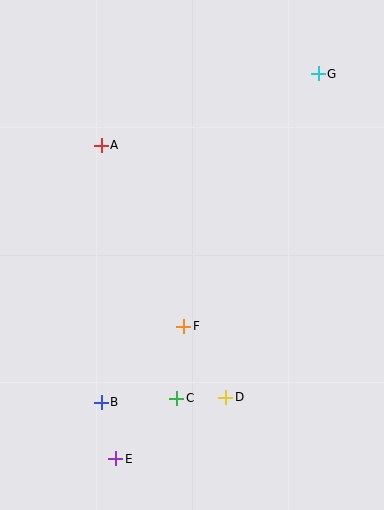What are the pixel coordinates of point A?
Point A is at (101, 145).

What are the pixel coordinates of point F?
Point F is at (184, 326).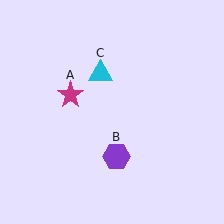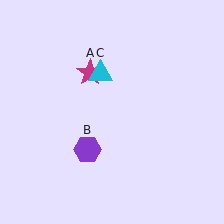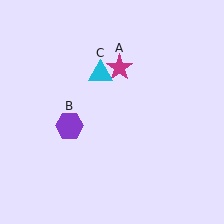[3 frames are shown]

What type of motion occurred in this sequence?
The magenta star (object A), purple hexagon (object B) rotated clockwise around the center of the scene.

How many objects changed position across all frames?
2 objects changed position: magenta star (object A), purple hexagon (object B).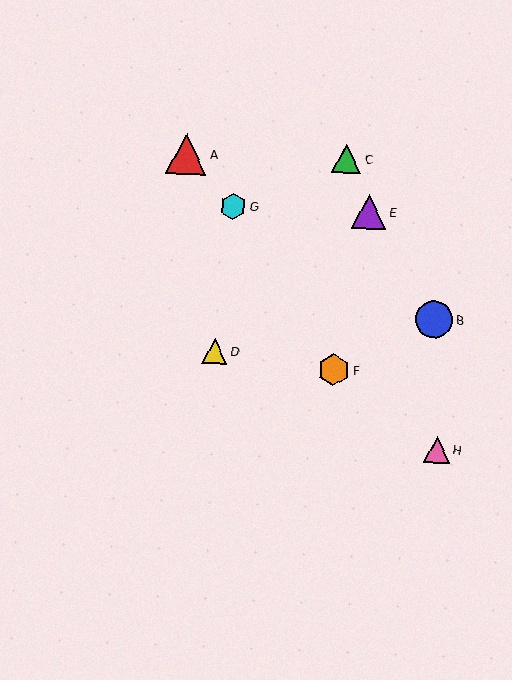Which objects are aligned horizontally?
Objects E, G are aligned horizontally.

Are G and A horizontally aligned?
No, G is at y≈206 and A is at y≈154.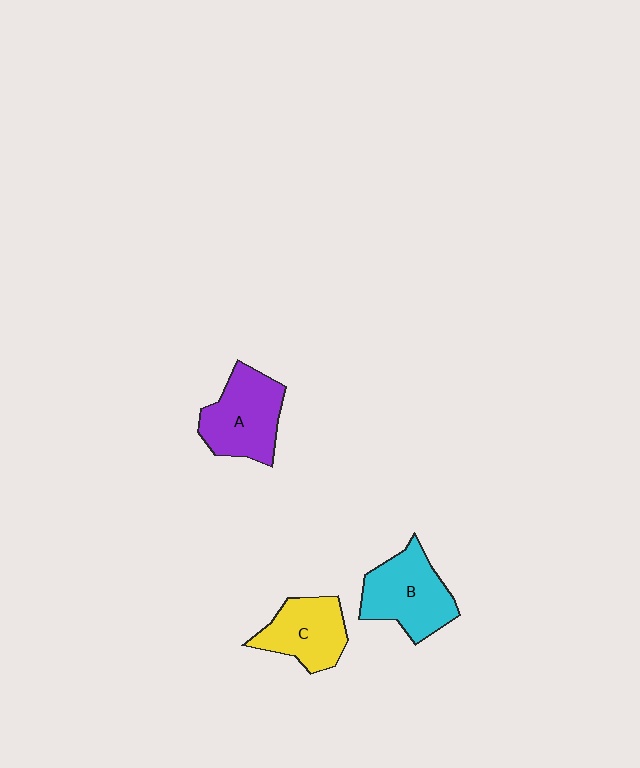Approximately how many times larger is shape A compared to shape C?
Approximately 1.2 times.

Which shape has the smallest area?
Shape C (yellow).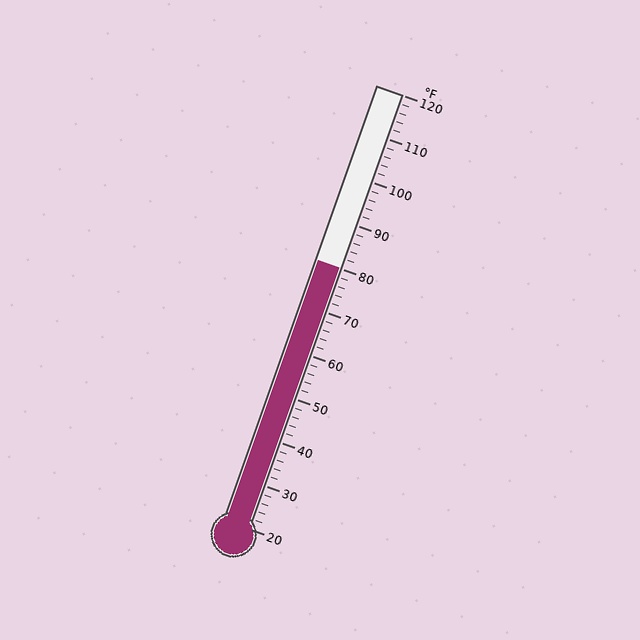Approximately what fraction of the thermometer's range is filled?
The thermometer is filled to approximately 60% of its range.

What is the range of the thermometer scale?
The thermometer scale ranges from 20°F to 120°F.